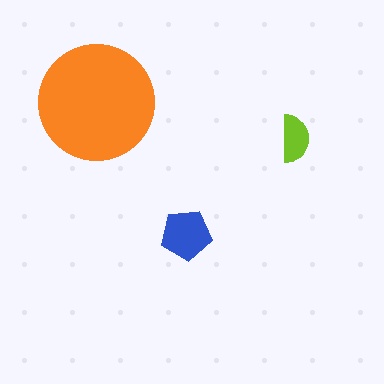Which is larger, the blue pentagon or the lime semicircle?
The blue pentagon.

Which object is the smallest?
The lime semicircle.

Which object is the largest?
The orange circle.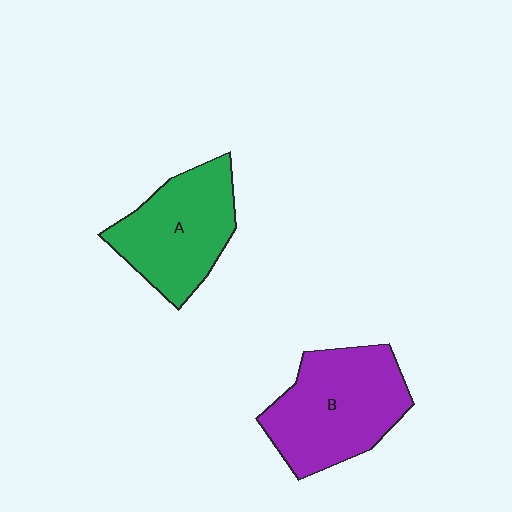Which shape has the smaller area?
Shape A (green).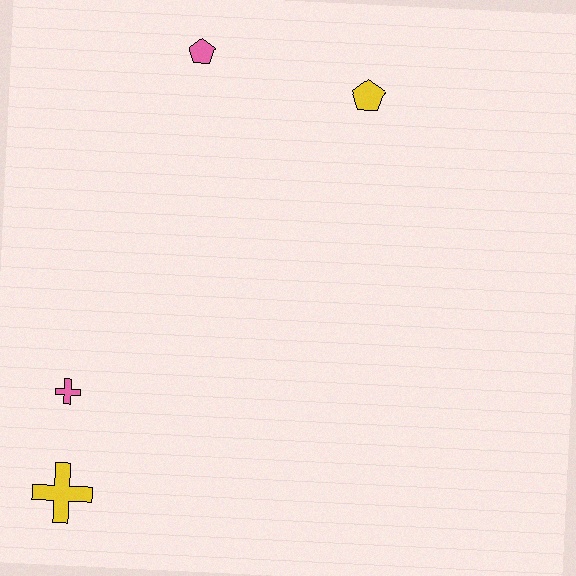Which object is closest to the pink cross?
The yellow cross is closest to the pink cross.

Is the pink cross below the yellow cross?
No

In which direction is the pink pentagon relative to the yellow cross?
The pink pentagon is above the yellow cross.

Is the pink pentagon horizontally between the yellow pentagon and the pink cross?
Yes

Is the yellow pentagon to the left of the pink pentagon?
No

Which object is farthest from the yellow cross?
The yellow pentagon is farthest from the yellow cross.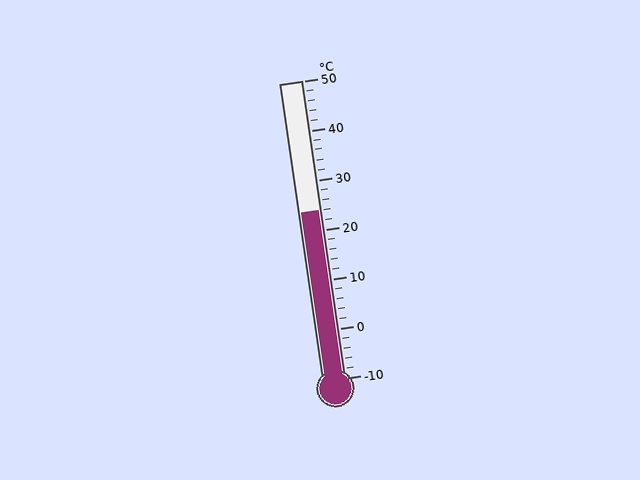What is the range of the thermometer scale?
The thermometer scale ranges from -10°C to 50°C.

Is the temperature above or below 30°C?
The temperature is below 30°C.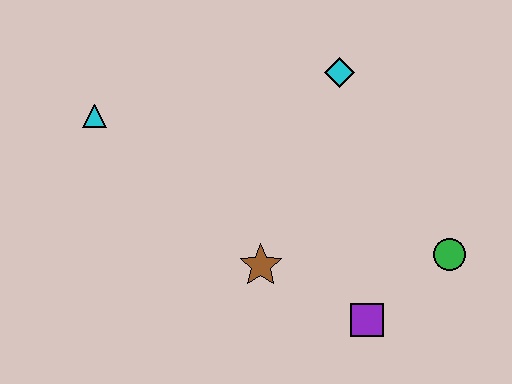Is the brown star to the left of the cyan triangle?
No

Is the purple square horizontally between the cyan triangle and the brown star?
No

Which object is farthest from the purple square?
The cyan triangle is farthest from the purple square.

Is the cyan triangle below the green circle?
No